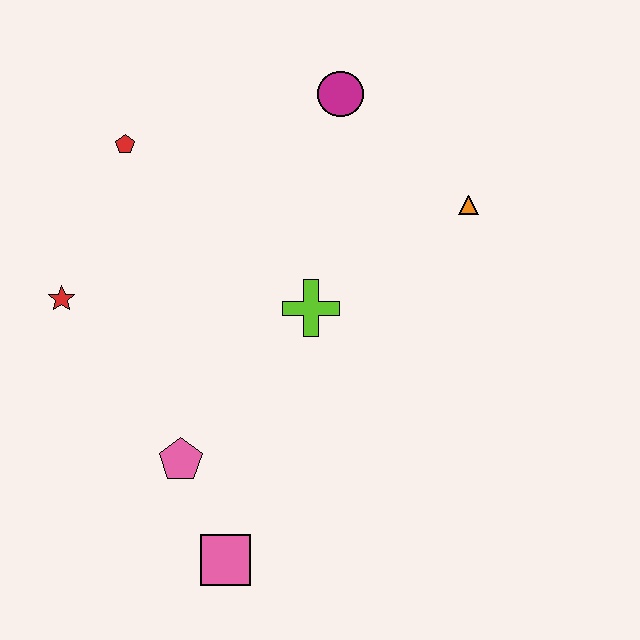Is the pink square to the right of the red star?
Yes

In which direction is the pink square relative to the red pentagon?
The pink square is below the red pentagon.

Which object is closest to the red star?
The red pentagon is closest to the red star.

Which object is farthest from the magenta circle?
The pink square is farthest from the magenta circle.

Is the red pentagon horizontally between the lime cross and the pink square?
No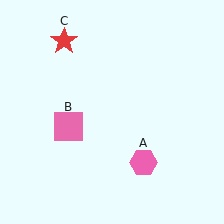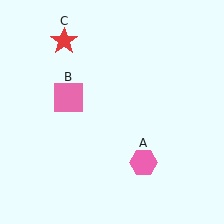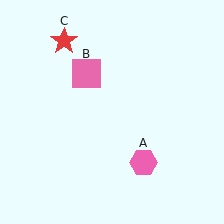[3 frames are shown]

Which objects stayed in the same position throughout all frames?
Pink hexagon (object A) and red star (object C) remained stationary.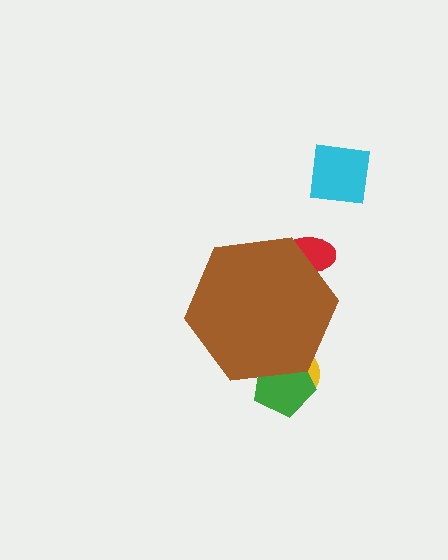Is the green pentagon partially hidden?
Yes, the green pentagon is partially hidden behind the brown hexagon.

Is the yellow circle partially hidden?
Yes, the yellow circle is partially hidden behind the brown hexagon.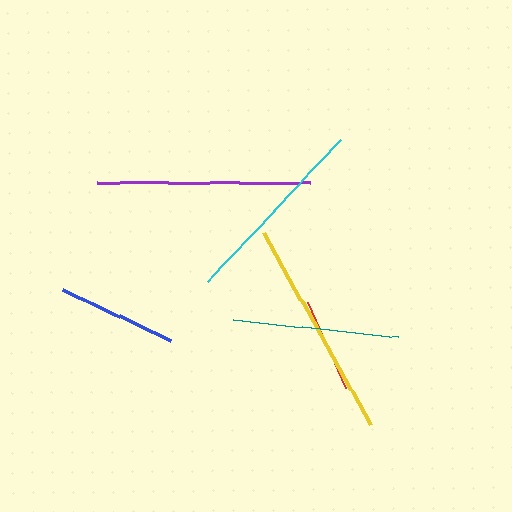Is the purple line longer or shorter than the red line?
The purple line is longer than the red line.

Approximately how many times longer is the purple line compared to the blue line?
The purple line is approximately 1.8 times the length of the blue line.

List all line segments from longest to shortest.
From longest to shortest: yellow, purple, cyan, teal, blue, red.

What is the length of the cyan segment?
The cyan segment is approximately 194 pixels long.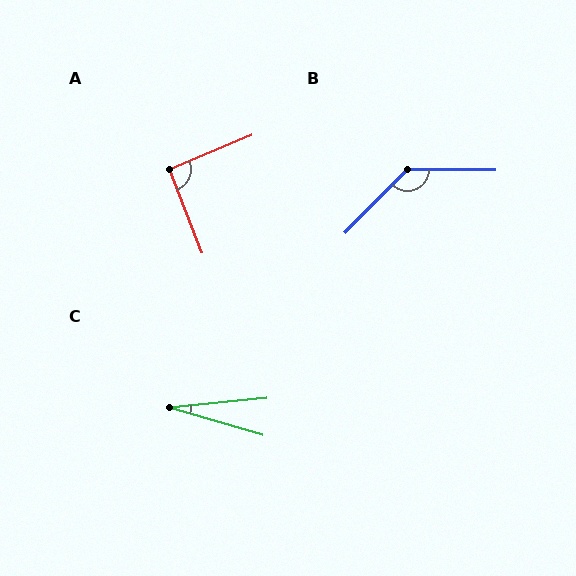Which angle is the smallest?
C, at approximately 22 degrees.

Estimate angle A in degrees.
Approximately 91 degrees.